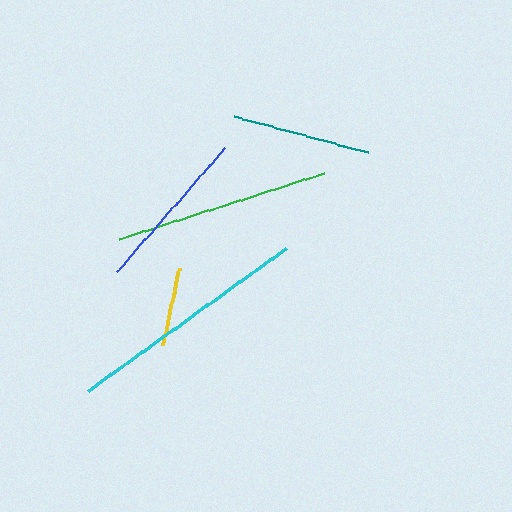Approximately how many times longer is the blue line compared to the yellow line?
The blue line is approximately 2.1 times the length of the yellow line.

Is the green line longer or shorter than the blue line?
The green line is longer than the blue line.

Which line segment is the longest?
The cyan line is the longest at approximately 245 pixels.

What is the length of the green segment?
The green segment is approximately 215 pixels long.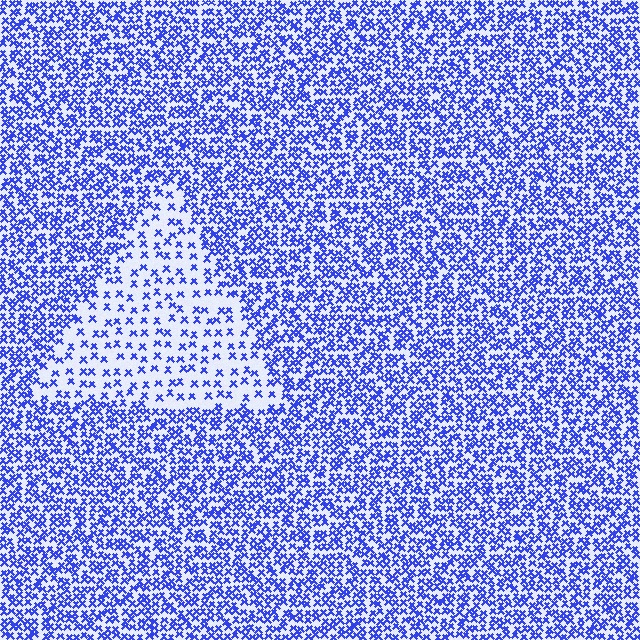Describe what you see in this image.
The image contains small blue elements arranged at two different densities. A triangle-shaped region is visible where the elements are less densely packed than the surrounding area.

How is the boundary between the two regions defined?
The boundary is defined by a change in element density (approximately 2.5x ratio). All elements are the same color, size, and shape.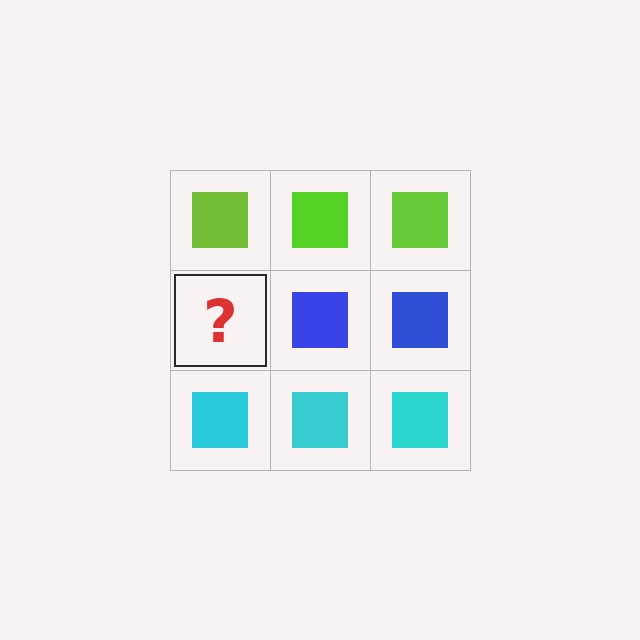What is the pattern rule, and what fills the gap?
The rule is that each row has a consistent color. The gap should be filled with a blue square.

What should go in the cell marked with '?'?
The missing cell should contain a blue square.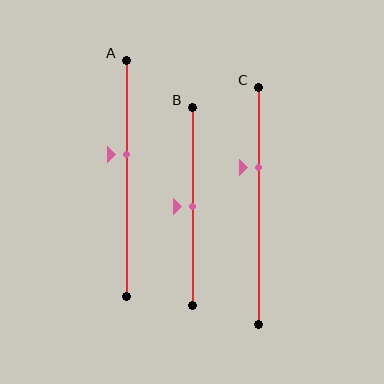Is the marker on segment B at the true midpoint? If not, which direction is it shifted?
Yes, the marker on segment B is at the true midpoint.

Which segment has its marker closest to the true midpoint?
Segment B has its marker closest to the true midpoint.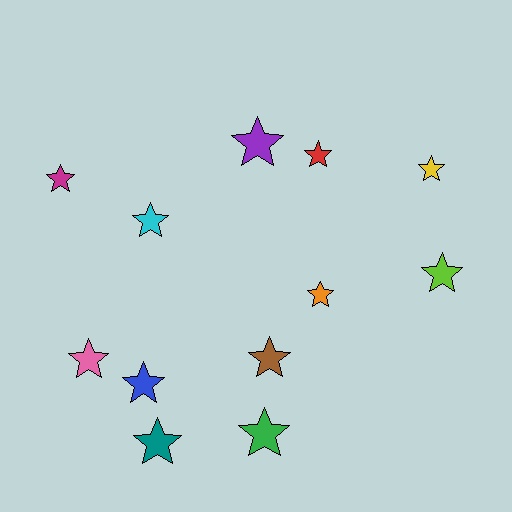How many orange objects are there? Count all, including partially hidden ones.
There is 1 orange object.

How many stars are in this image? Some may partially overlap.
There are 12 stars.